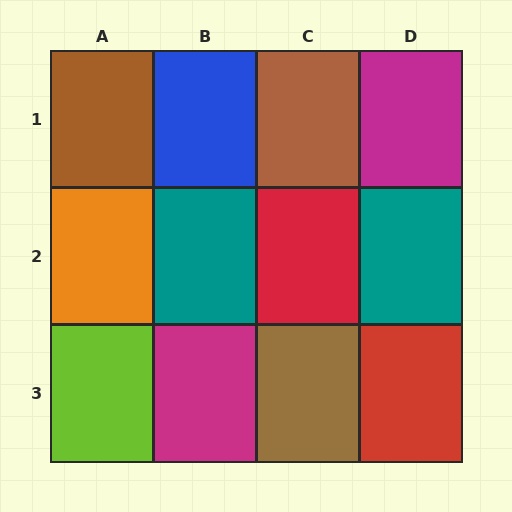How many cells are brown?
3 cells are brown.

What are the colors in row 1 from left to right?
Brown, blue, brown, magenta.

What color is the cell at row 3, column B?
Magenta.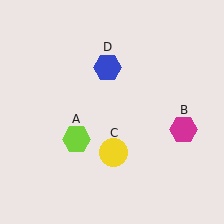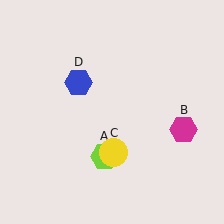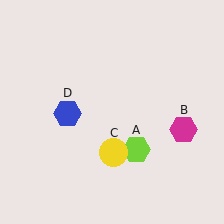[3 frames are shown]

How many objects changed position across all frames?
2 objects changed position: lime hexagon (object A), blue hexagon (object D).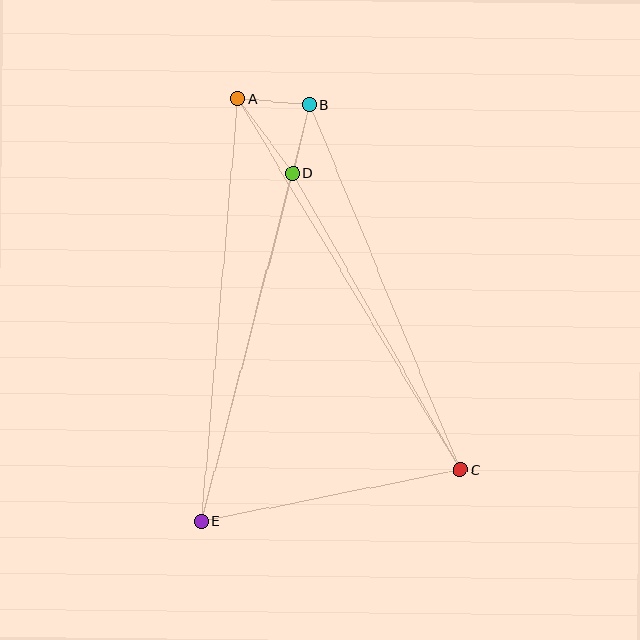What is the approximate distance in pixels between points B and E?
The distance between B and E is approximately 430 pixels.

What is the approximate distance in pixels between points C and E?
The distance between C and E is approximately 264 pixels.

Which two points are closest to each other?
Points B and D are closest to each other.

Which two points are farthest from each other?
Points A and C are farthest from each other.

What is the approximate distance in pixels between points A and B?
The distance between A and B is approximately 72 pixels.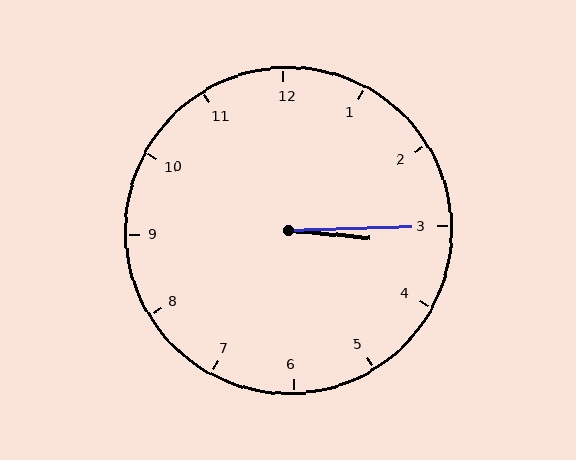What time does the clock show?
3:15.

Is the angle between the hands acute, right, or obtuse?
It is acute.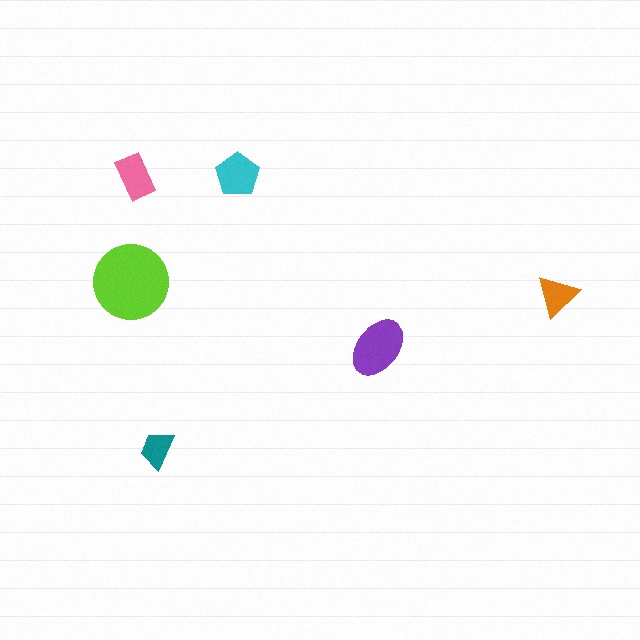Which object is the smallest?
The teal trapezoid.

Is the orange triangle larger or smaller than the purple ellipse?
Smaller.